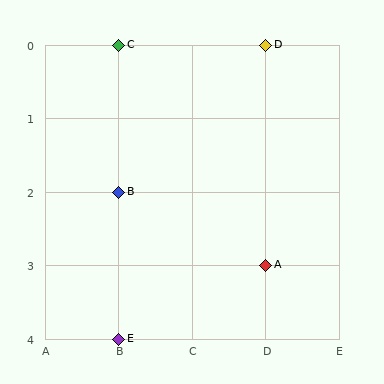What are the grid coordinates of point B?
Point B is at grid coordinates (B, 2).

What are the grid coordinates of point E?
Point E is at grid coordinates (B, 4).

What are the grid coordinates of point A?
Point A is at grid coordinates (D, 3).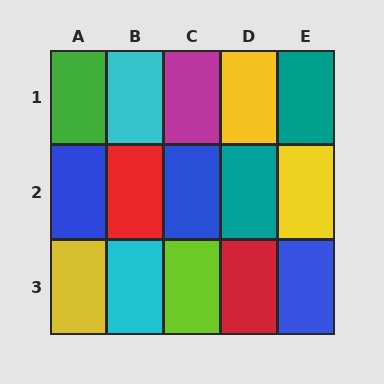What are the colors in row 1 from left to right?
Green, cyan, magenta, yellow, teal.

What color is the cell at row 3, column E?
Blue.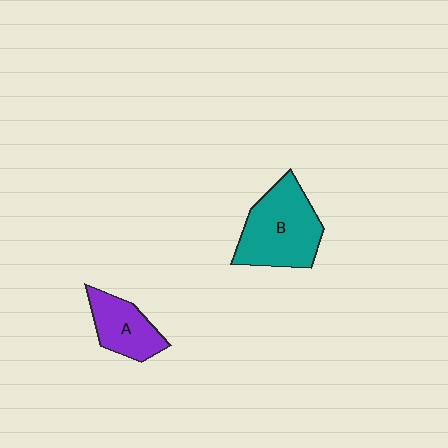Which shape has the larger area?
Shape B (teal).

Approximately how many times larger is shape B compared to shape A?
Approximately 1.7 times.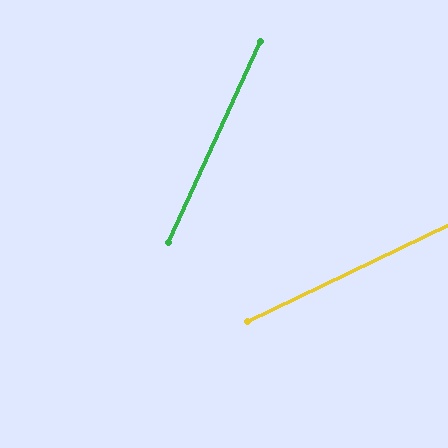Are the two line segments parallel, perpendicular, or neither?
Neither parallel nor perpendicular — they differ by about 40°.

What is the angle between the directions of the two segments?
Approximately 40 degrees.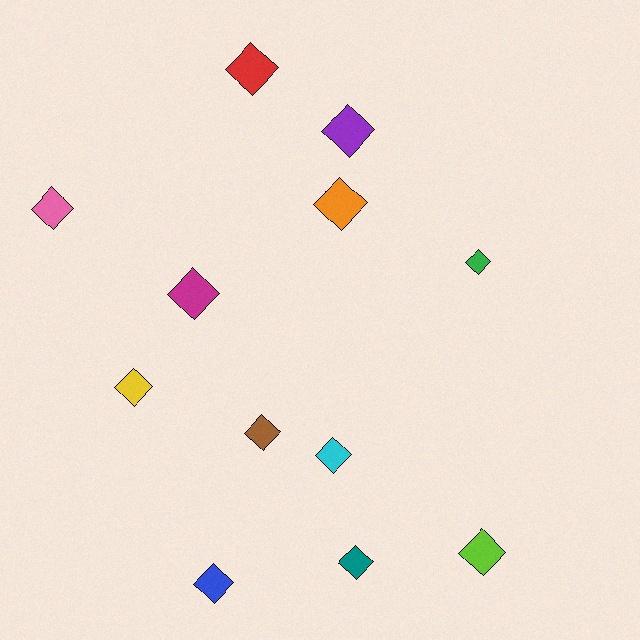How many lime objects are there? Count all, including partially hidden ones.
There is 1 lime object.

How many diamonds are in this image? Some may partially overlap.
There are 12 diamonds.